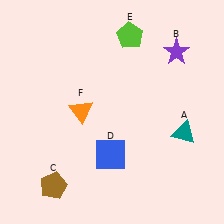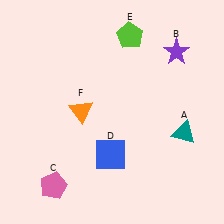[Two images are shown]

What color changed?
The pentagon (C) changed from brown in Image 1 to pink in Image 2.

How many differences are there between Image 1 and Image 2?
There is 1 difference between the two images.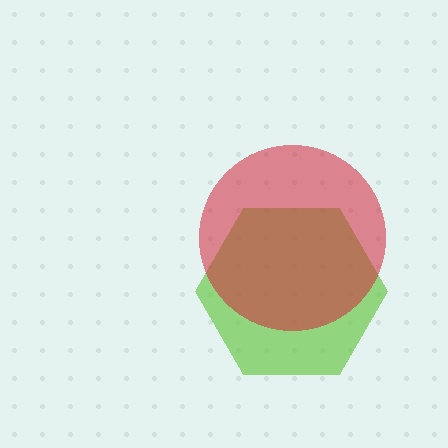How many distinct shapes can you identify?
There are 2 distinct shapes: a lime hexagon, a red circle.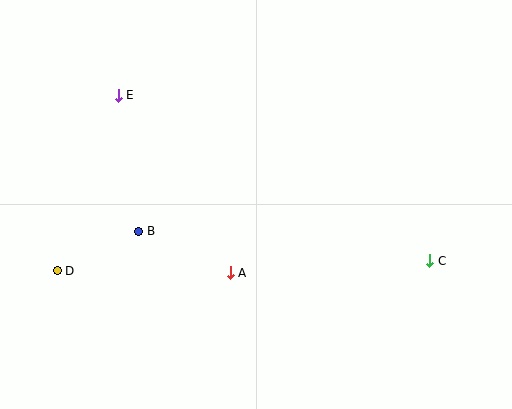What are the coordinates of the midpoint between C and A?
The midpoint between C and A is at (330, 267).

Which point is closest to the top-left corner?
Point E is closest to the top-left corner.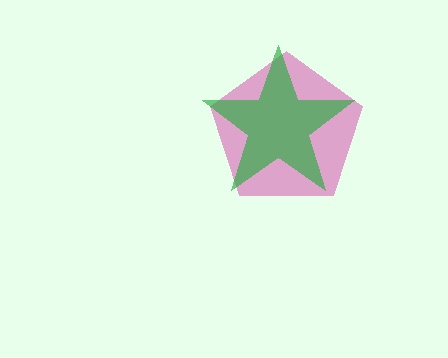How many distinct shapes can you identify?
There are 2 distinct shapes: a magenta pentagon, a green star.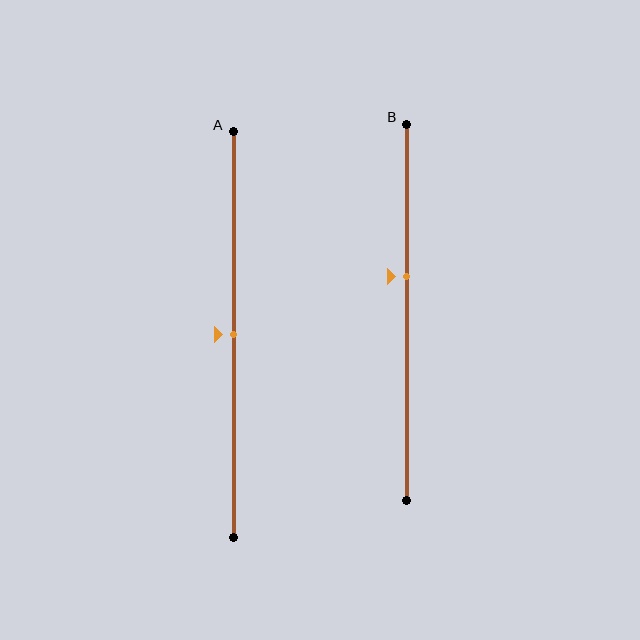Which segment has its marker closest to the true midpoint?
Segment A has its marker closest to the true midpoint.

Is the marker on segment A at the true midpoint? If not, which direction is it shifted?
Yes, the marker on segment A is at the true midpoint.